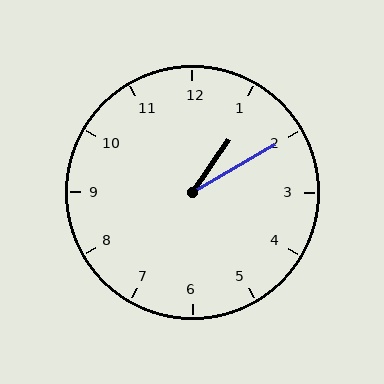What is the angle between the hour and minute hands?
Approximately 25 degrees.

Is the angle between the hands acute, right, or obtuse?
It is acute.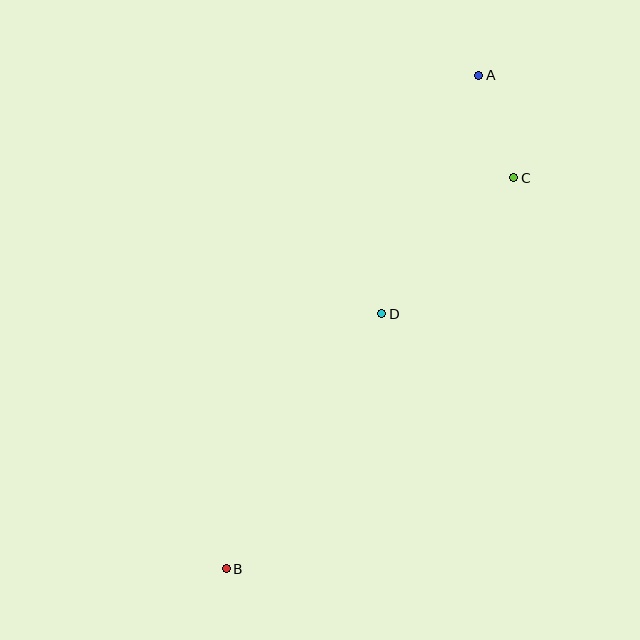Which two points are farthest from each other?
Points A and B are farthest from each other.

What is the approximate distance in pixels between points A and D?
The distance between A and D is approximately 257 pixels.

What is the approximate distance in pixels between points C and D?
The distance between C and D is approximately 190 pixels.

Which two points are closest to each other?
Points A and C are closest to each other.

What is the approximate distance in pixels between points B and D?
The distance between B and D is approximately 298 pixels.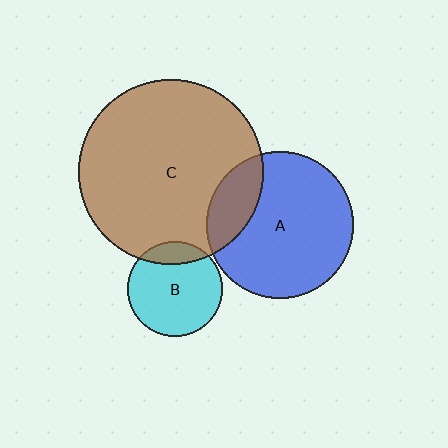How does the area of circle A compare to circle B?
Approximately 2.4 times.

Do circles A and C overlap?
Yes.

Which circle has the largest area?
Circle C (brown).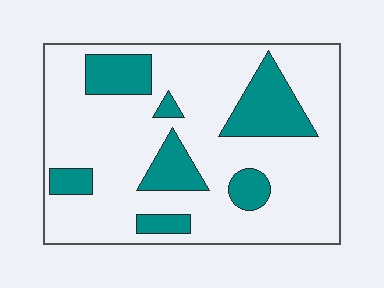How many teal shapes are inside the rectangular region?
7.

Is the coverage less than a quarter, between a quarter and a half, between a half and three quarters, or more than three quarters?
Less than a quarter.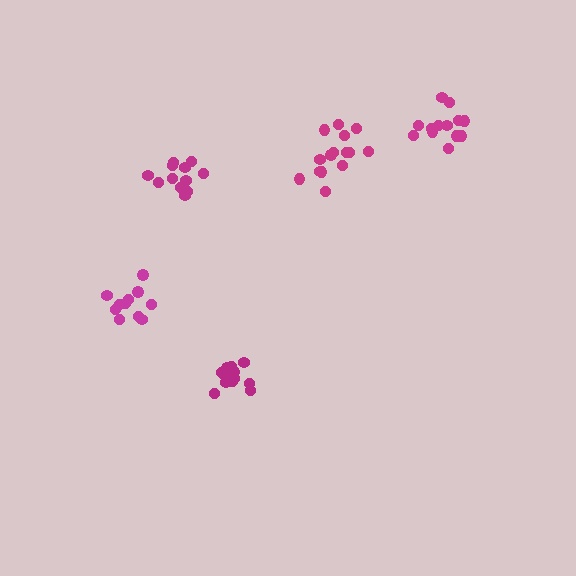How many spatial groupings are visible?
There are 5 spatial groupings.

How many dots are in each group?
Group 1: 13 dots, Group 2: 11 dots, Group 3: 15 dots, Group 4: 13 dots, Group 5: 13 dots (65 total).